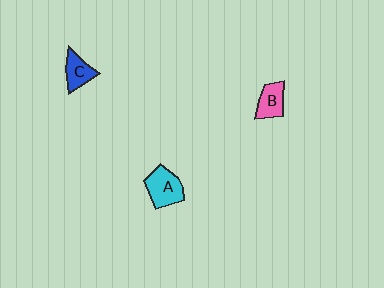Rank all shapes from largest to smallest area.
From largest to smallest: A (cyan), B (pink), C (blue).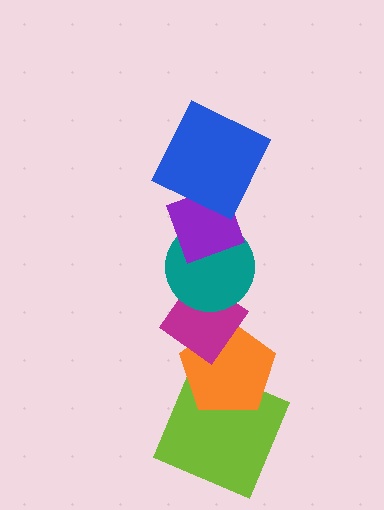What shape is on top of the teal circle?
The purple diamond is on top of the teal circle.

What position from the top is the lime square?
The lime square is 6th from the top.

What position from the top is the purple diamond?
The purple diamond is 2nd from the top.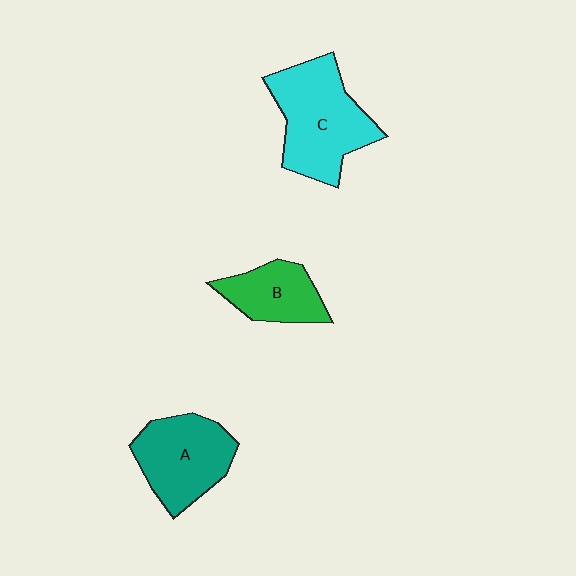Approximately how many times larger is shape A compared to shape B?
Approximately 1.4 times.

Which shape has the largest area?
Shape C (cyan).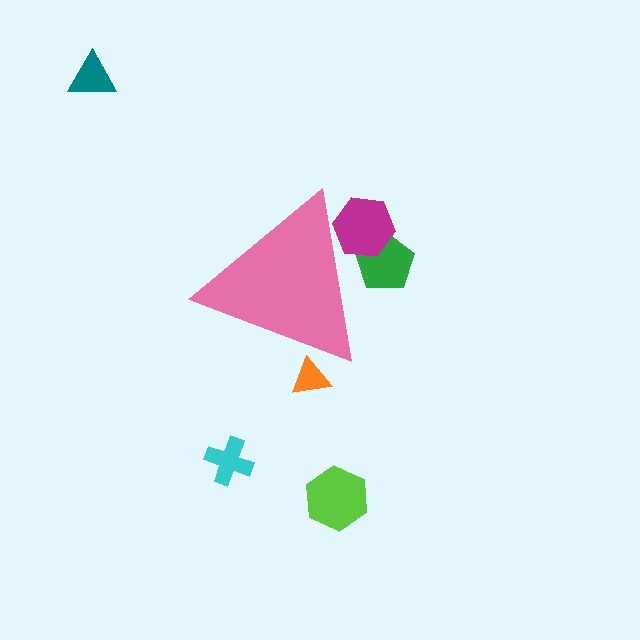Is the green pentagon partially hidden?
Yes, the green pentagon is partially hidden behind the pink triangle.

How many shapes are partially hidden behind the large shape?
3 shapes are partially hidden.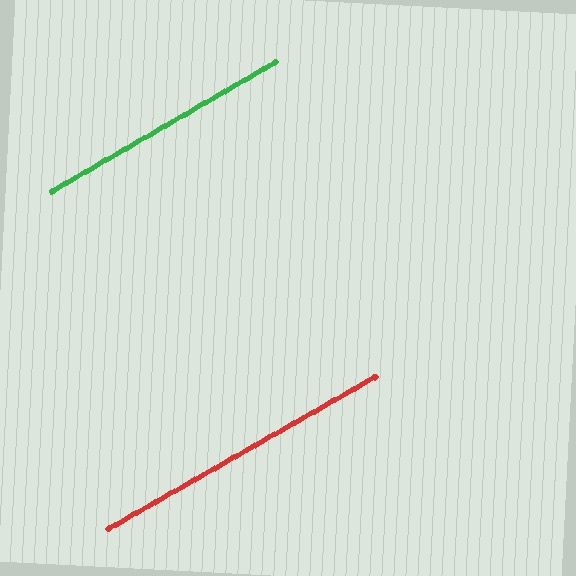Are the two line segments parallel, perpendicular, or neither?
Parallel — their directions differ by only 0.3°.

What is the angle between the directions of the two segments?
Approximately 0 degrees.